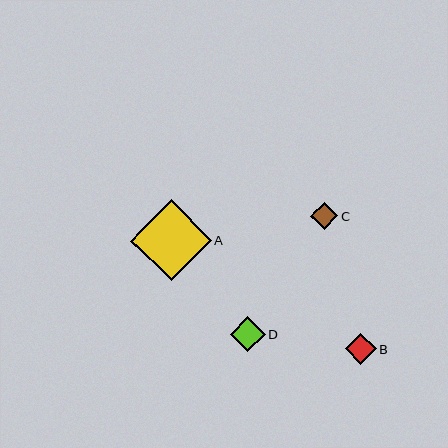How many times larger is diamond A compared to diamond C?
Diamond A is approximately 3.0 times the size of diamond C.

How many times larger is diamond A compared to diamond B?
Diamond A is approximately 2.6 times the size of diamond B.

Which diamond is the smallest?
Diamond C is the smallest with a size of approximately 27 pixels.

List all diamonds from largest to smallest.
From largest to smallest: A, D, B, C.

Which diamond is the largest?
Diamond A is the largest with a size of approximately 80 pixels.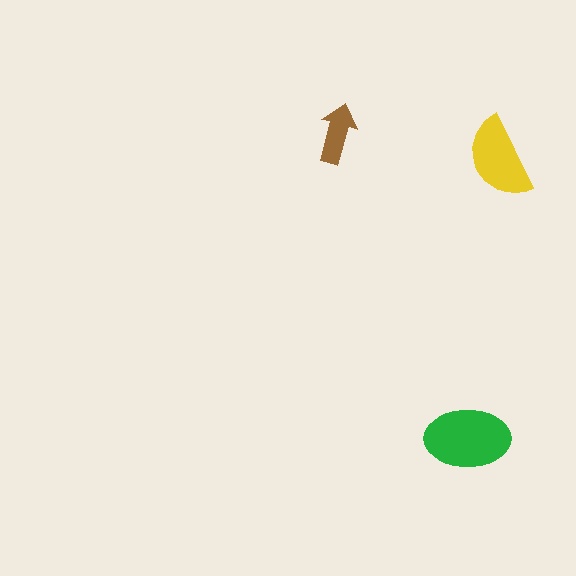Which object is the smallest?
The brown arrow.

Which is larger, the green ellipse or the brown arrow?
The green ellipse.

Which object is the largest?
The green ellipse.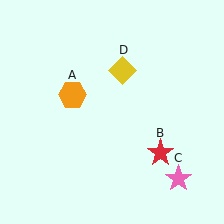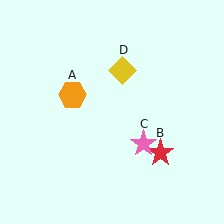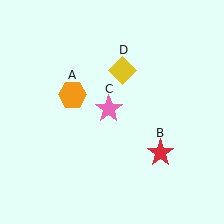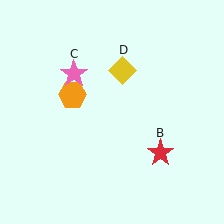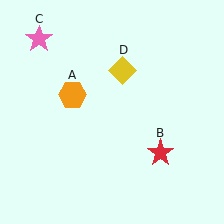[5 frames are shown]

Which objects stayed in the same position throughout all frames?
Orange hexagon (object A) and red star (object B) and yellow diamond (object D) remained stationary.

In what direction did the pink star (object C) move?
The pink star (object C) moved up and to the left.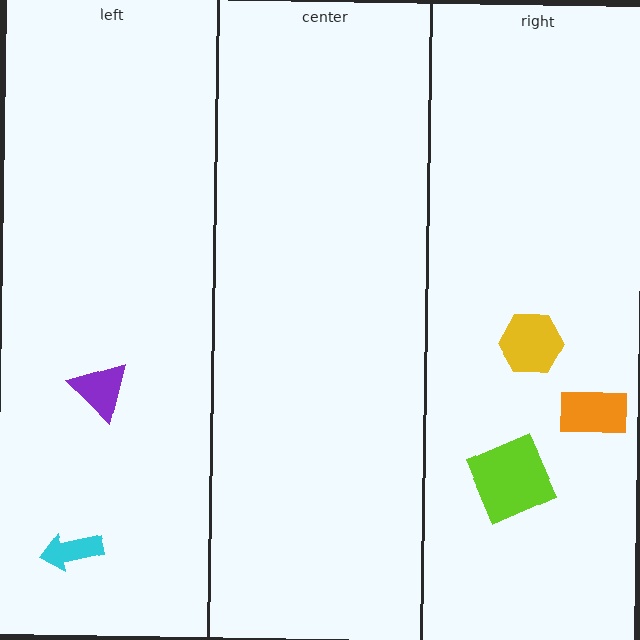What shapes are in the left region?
The purple triangle, the cyan arrow.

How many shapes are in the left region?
2.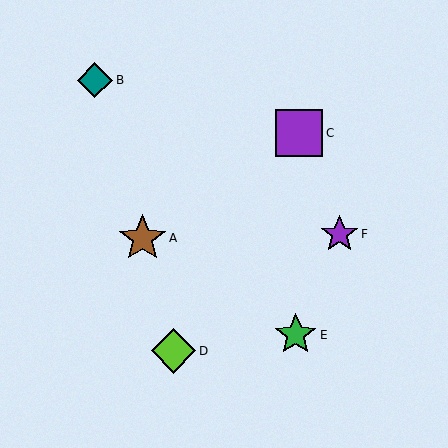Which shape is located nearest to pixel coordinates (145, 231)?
The brown star (labeled A) at (142, 238) is nearest to that location.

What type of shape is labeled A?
Shape A is a brown star.